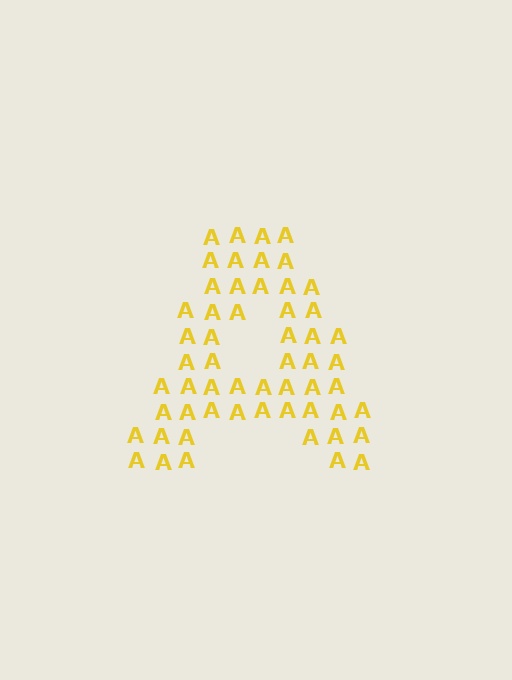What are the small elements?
The small elements are letter A's.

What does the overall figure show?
The overall figure shows the letter A.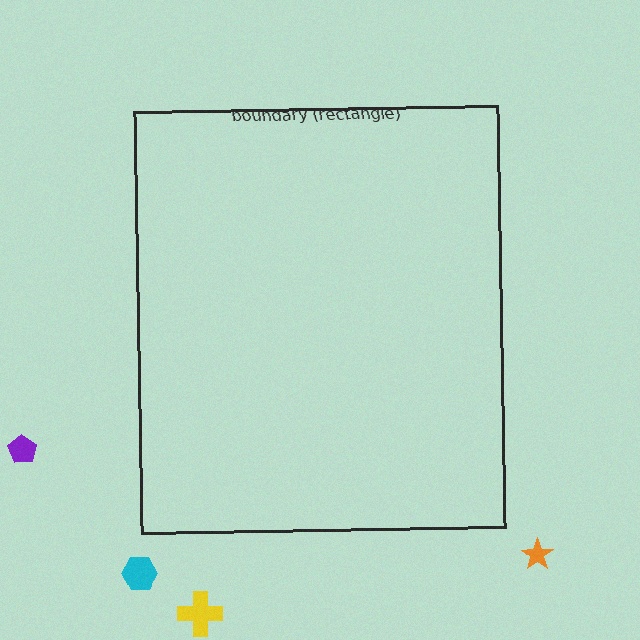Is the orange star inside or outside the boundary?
Outside.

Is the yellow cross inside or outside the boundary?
Outside.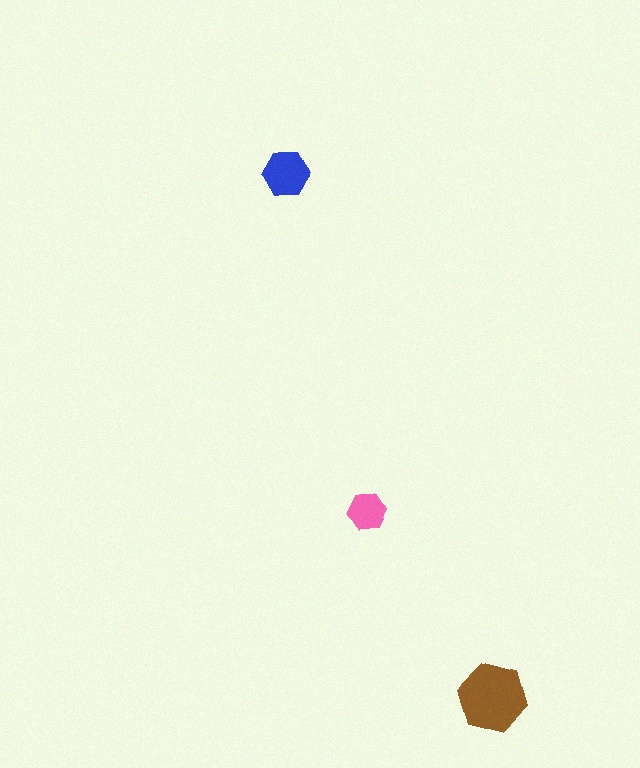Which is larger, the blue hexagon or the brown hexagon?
The brown one.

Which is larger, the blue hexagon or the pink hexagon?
The blue one.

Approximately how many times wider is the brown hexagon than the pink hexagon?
About 2 times wider.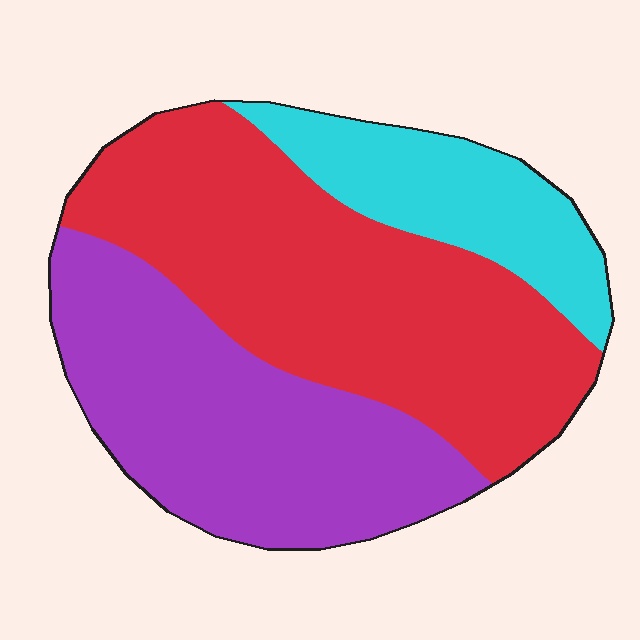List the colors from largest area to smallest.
From largest to smallest: red, purple, cyan.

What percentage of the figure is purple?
Purple takes up between a third and a half of the figure.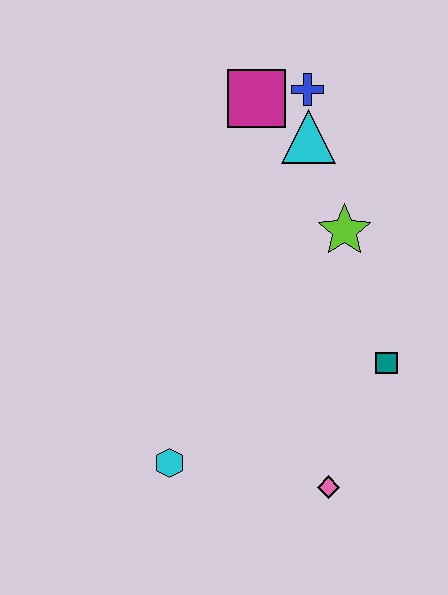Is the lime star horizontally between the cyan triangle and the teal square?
Yes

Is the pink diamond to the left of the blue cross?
No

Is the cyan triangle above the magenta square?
No